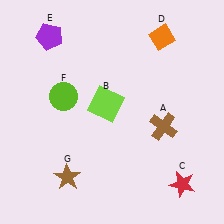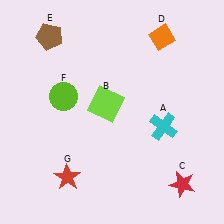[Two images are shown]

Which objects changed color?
A changed from brown to cyan. E changed from purple to brown. G changed from brown to red.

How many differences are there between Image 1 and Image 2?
There are 3 differences between the two images.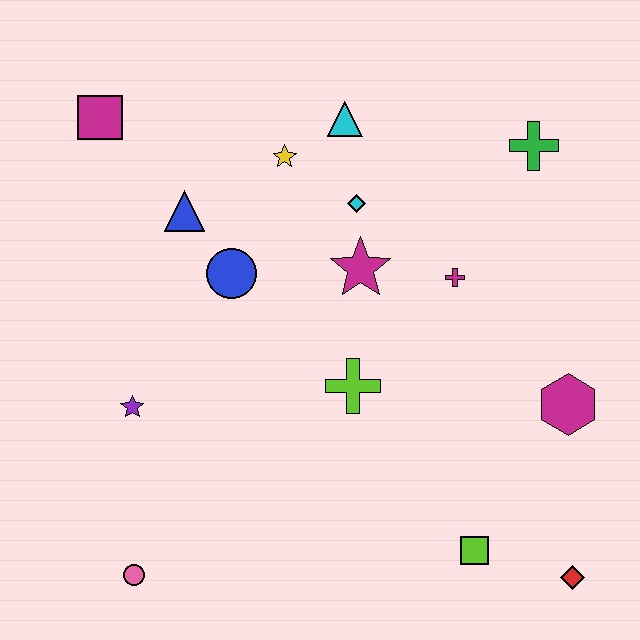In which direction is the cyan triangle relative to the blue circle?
The cyan triangle is above the blue circle.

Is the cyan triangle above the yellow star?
Yes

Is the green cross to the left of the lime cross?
No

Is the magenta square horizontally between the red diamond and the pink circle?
No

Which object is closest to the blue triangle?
The blue circle is closest to the blue triangle.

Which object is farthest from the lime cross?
The magenta square is farthest from the lime cross.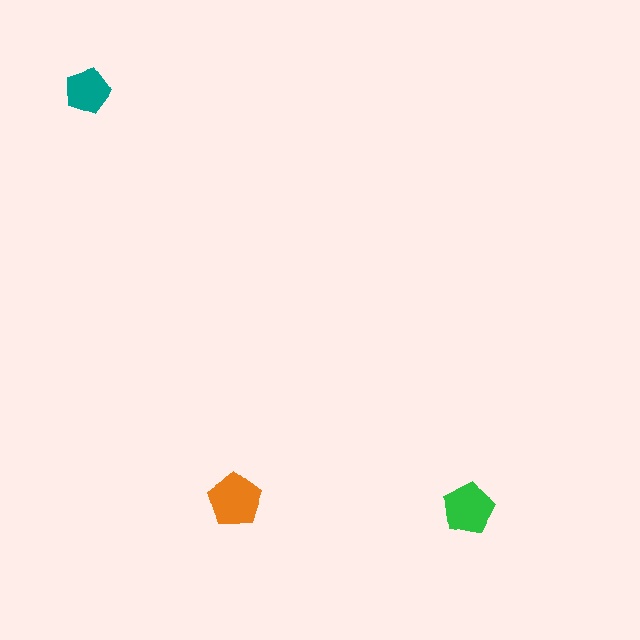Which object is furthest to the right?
The green pentagon is rightmost.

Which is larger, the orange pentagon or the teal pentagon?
The orange one.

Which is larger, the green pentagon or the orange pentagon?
The orange one.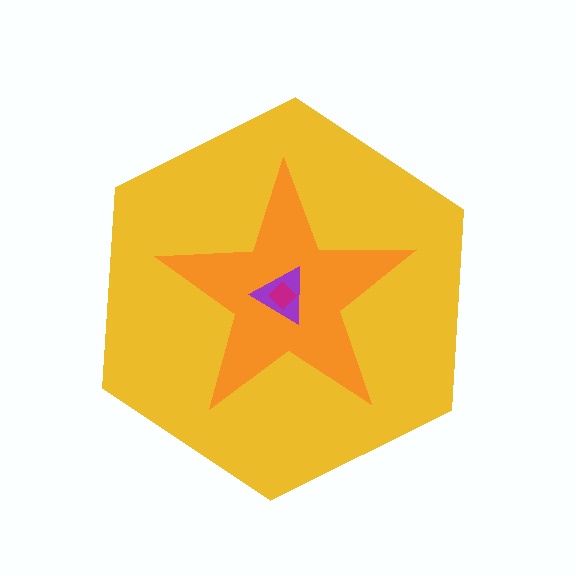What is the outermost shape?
The yellow hexagon.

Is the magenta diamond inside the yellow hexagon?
Yes.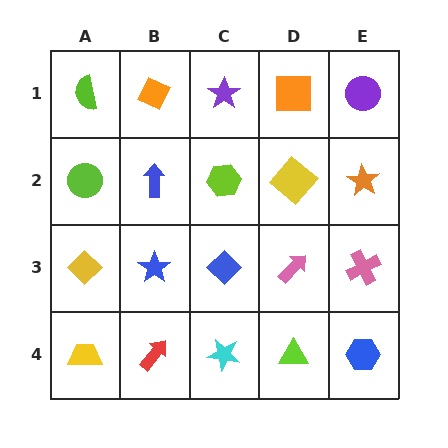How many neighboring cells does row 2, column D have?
4.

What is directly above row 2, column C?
A purple star.